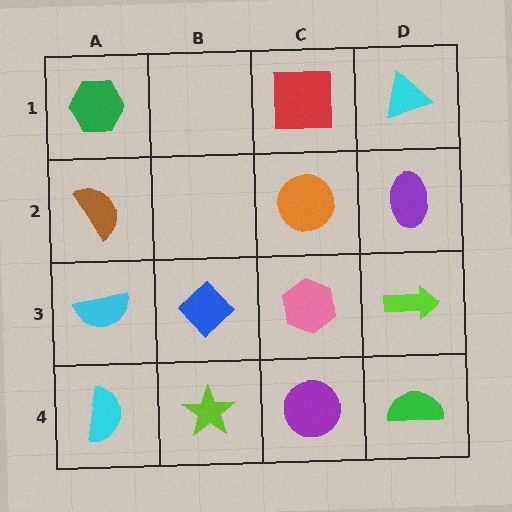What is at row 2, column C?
An orange circle.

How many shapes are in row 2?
3 shapes.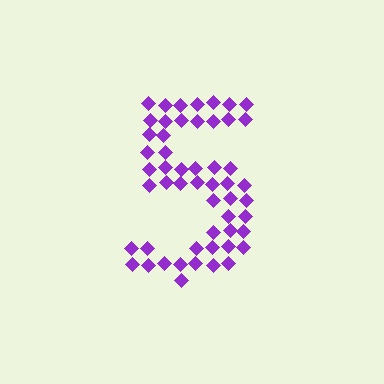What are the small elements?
The small elements are diamonds.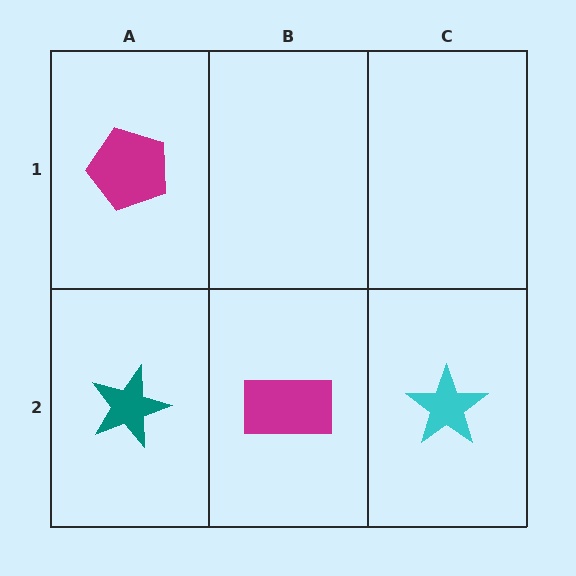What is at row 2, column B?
A magenta rectangle.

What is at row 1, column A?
A magenta pentagon.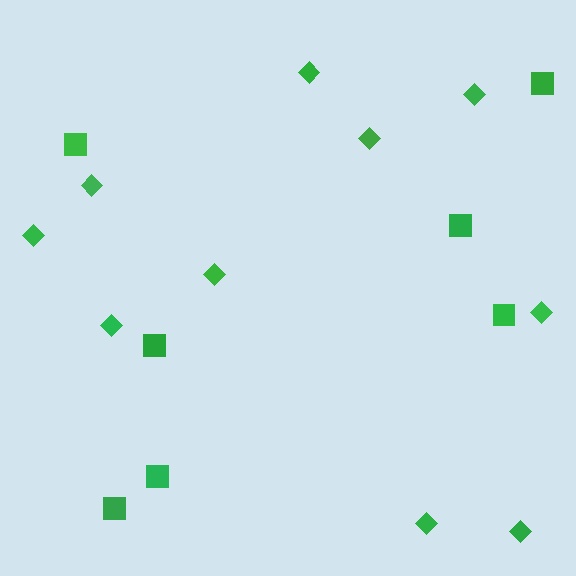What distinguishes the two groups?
There are 2 groups: one group of diamonds (10) and one group of squares (7).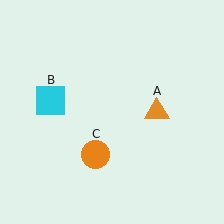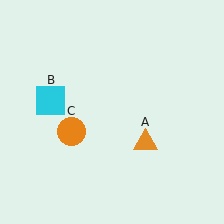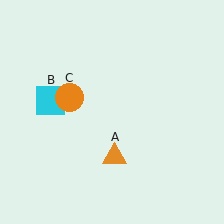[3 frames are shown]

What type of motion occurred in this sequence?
The orange triangle (object A), orange circle (object C) rotated clockwise around the center of the scene.